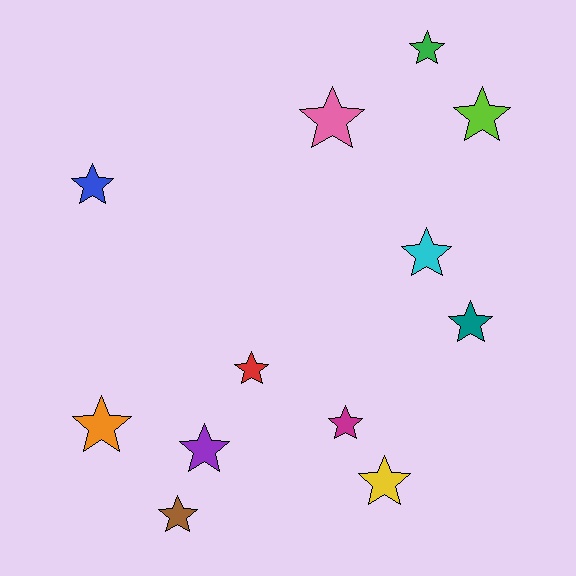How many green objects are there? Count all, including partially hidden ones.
There is 1 green object.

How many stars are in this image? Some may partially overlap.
There are 12 stars.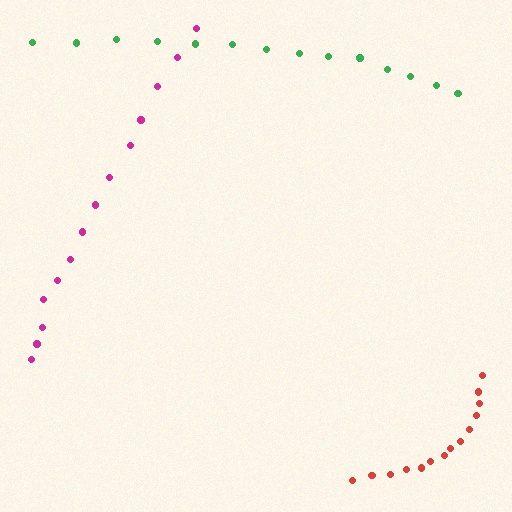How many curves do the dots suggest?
There are 3 distinct paths.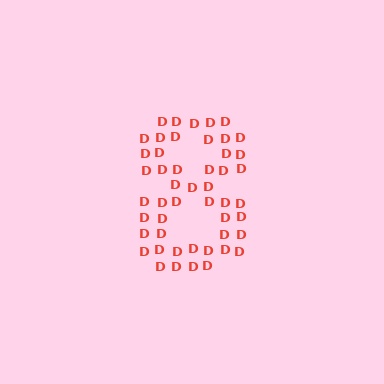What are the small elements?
The small elements are letter D's.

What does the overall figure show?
The overall figure shows the digit 8.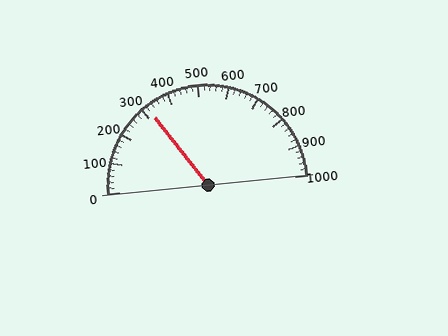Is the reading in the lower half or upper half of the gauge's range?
The reading is in the lower half of the range (0 to 1000).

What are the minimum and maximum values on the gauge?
The gauge ranges from 0 to 1000.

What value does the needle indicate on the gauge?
The needle indicates approximately 320.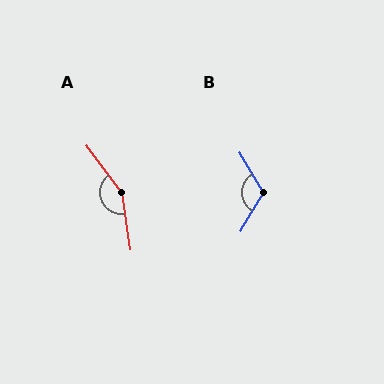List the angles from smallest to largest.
B (118°), A (152°).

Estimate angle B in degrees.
Approximately 118 degrees.